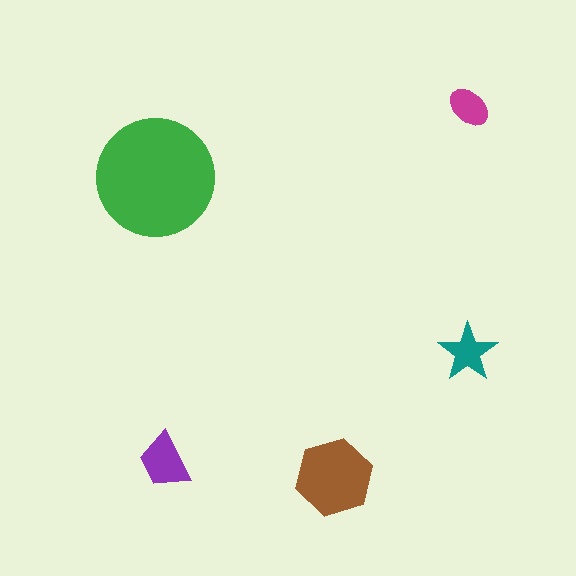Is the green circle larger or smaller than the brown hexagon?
Larger.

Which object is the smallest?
The magenta ellipse.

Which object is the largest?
The green circle.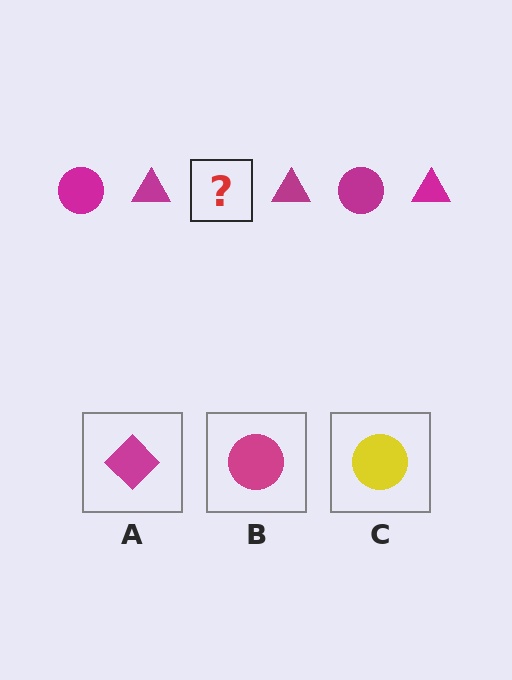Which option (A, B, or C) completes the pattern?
B.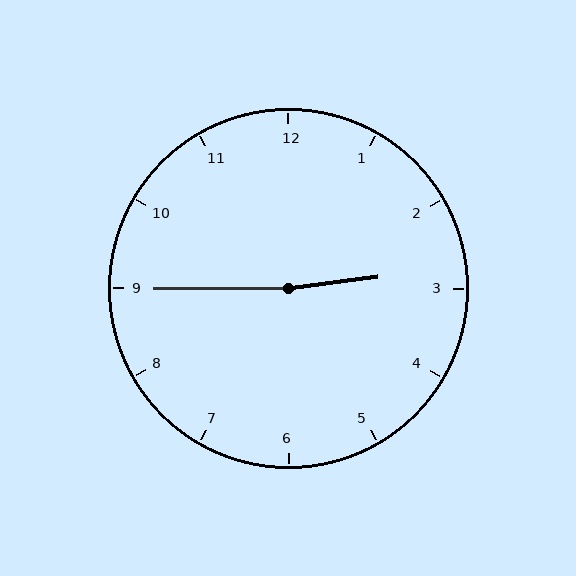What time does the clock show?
2:45.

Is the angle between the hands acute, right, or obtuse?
It is obtuse.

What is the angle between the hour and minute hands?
Approximately 172 degrees.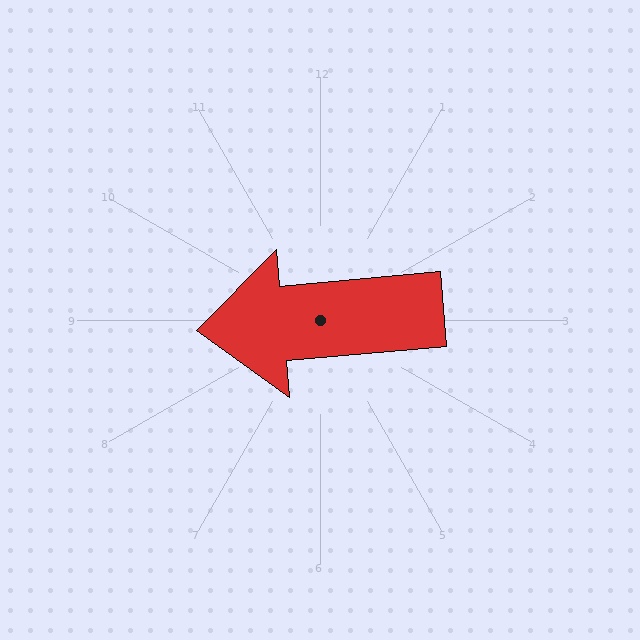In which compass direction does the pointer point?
West.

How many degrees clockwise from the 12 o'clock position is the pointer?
Approximately 265 degrees.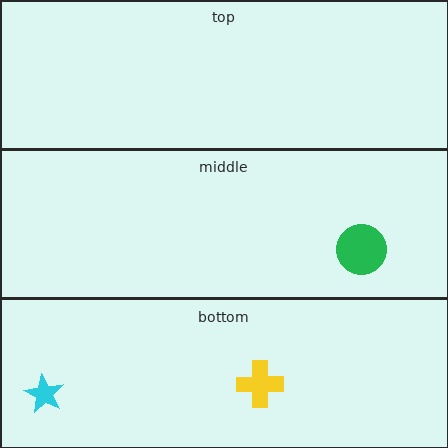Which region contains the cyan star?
The bottom region.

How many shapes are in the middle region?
1.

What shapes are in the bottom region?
The cyan star, the yellow cross.